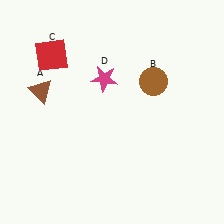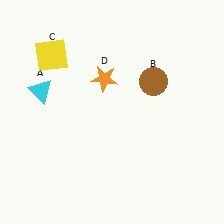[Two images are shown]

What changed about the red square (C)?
In Image 1, C is red. In Image 2, it changed to yellow.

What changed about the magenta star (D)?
In Image 1, D is magenta. In Image 2, it changed to orange.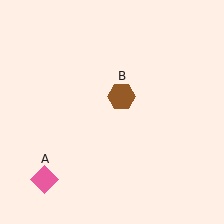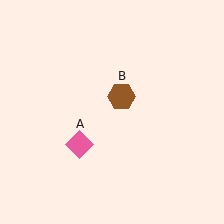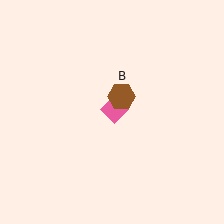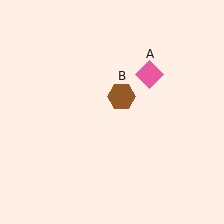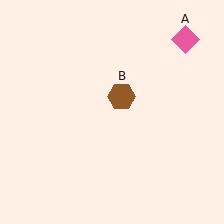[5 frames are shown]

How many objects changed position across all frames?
1 object changed position: pink diamond (object A).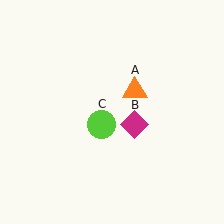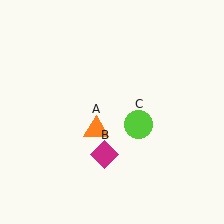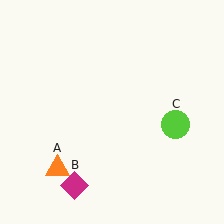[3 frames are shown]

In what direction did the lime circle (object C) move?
The lime circle (object C) moved right.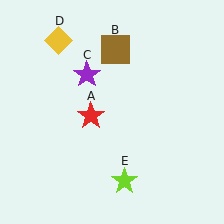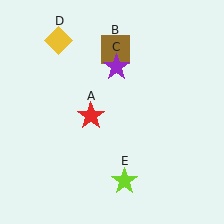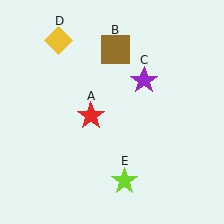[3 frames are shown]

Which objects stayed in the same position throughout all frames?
Red star (object A) and brown square (object B) and yellow diamond (object D) and lime star (object E) remained stationary.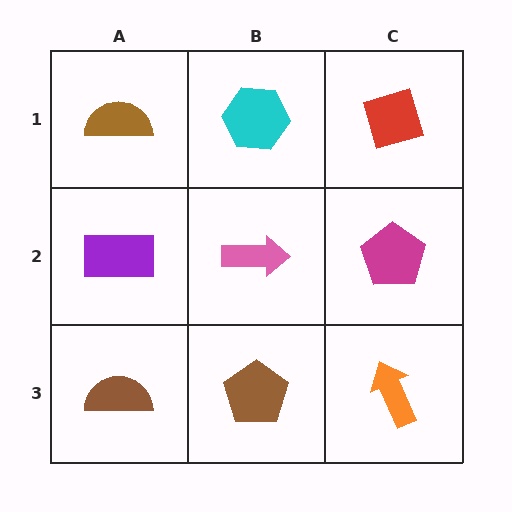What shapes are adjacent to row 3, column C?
A magenta pentagon (row 2, column C), a brown pentagon (row 3, column B).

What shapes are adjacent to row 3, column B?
A pink arrow (row 2, column B), a brown semicircle (row 3, column A), an orange arrow (row 3, column C).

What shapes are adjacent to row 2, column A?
A brown semicircle (row 1, column A), a brown semicircle (row 3, column A), a pink arrow (row 2, column B).